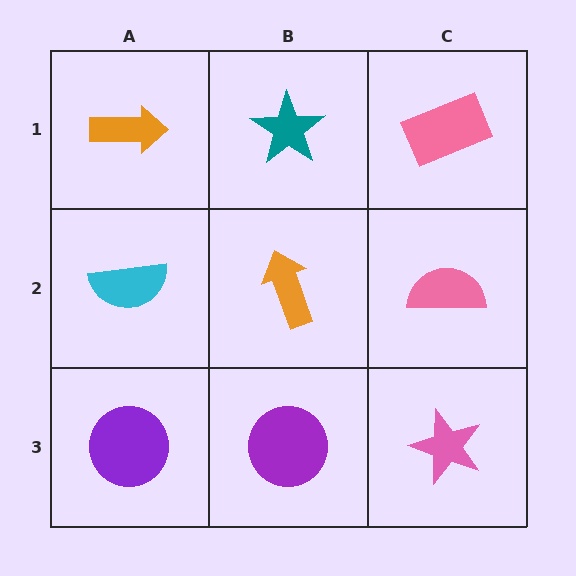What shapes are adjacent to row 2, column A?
An orange arrow (row 1, column A), a purple circle (row 3, column A), an orange arrow (row 2, column B).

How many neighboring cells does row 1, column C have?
2.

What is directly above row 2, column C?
A pink rectangle.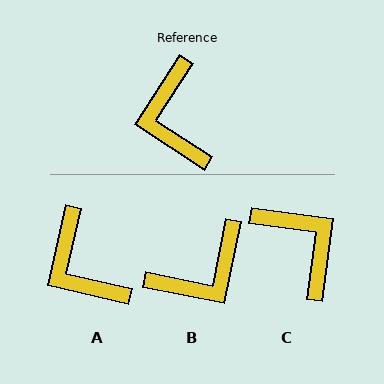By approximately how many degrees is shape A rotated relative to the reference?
Approximately 20 degrees counter-clockwise.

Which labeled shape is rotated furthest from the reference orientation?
C, about 155 degrees away.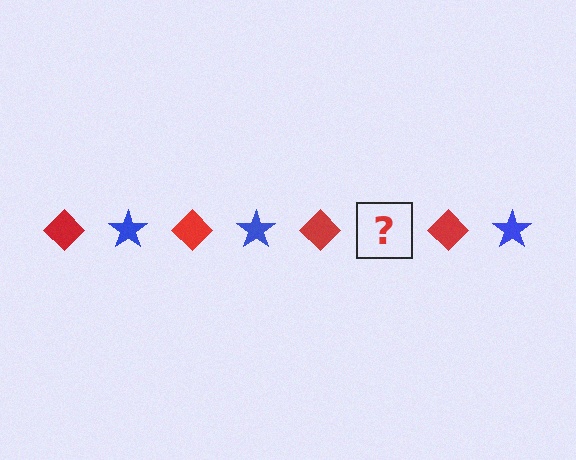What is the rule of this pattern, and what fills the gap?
The rule is that the pattern alternates between red diamond and blue star. The gap should be filled with a blue star.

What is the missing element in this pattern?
The missing element is a blue star.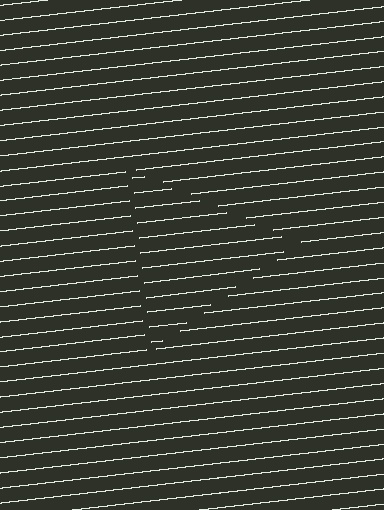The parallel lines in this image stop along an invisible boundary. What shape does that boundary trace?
An illusory triangle. The interior of the shape contains the same grating, shifted by half a period — the contour is defined by the phase discontinuity where line-ends from the inner and outer gratings abut.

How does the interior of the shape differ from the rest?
The interior of the shape contains the same grating, shifted by half a period — the contour is defined by the phase discontinuity where line-ends from the inner and outer gratings abut.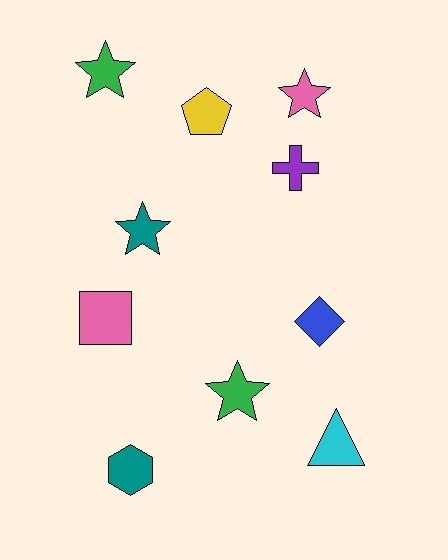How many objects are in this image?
There are 10 objects.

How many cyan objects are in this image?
There is 1 cyan object.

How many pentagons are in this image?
There is 1 pentagon.